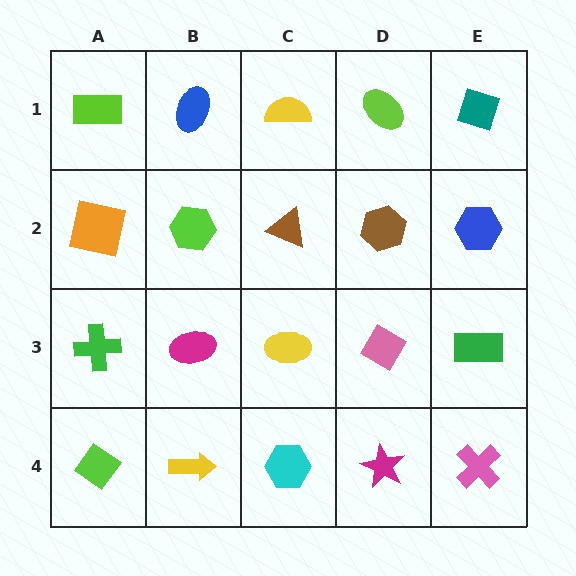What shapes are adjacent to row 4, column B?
A magenta ellipse (row 3, column B), a lime diamond (row 4, column A), a cyan hexagon (row 4, column C).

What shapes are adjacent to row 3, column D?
A brown hexagon (row 2, column D), a magenta star (row 4, column D), a yellow ellipse (row 3, column C), a green rectangle (row 3, column E).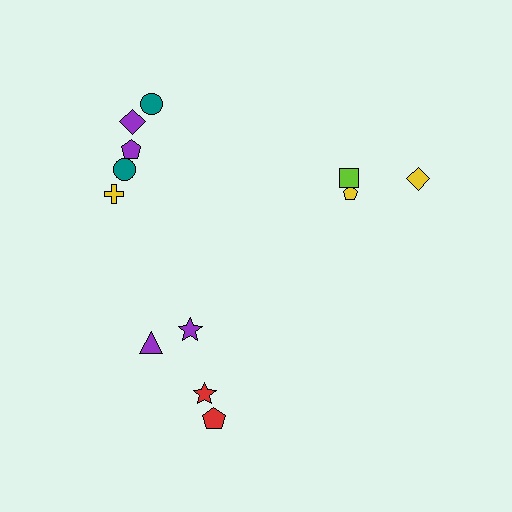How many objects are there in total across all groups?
There are 12 objects.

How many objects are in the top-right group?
There are 3 objects.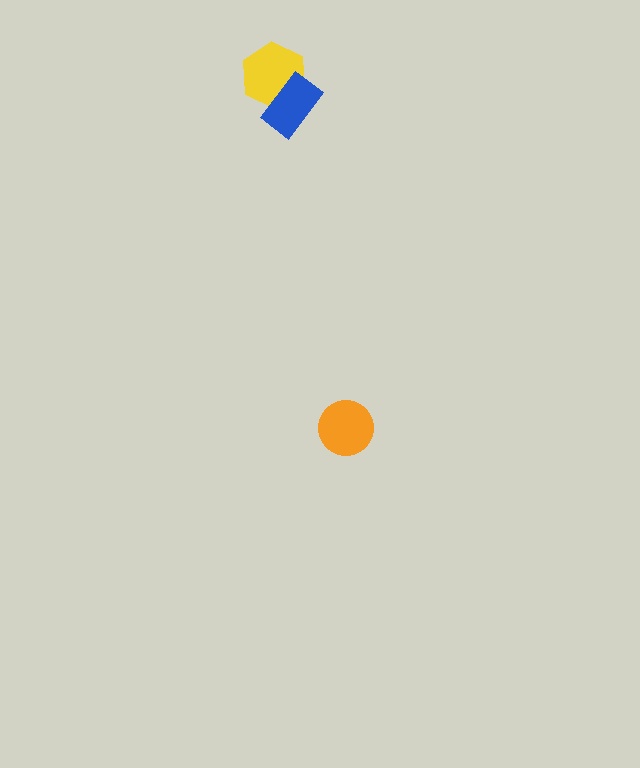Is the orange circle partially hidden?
No, no other shape covers it.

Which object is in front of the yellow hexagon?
The blue rectangle is in front of the yellow hexagon.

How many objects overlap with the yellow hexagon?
1 object overlaps with the yellow hexagon.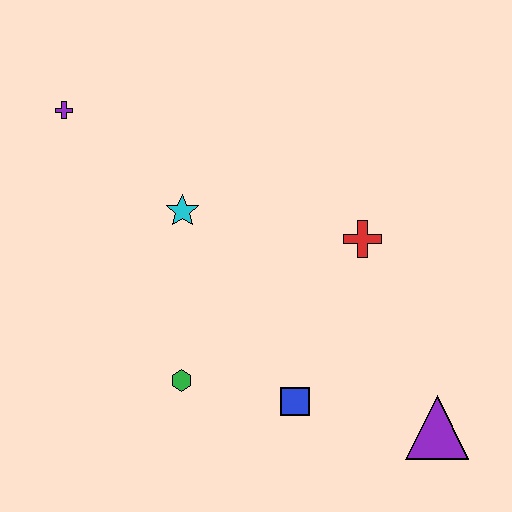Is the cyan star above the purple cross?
No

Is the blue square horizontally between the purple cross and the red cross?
Yes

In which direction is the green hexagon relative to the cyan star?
The green hexagon is below the cyan star.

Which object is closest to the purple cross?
The cyan star is closest to the purple cross.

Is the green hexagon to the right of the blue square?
No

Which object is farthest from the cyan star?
The purple triangle is farthest from the cyan star.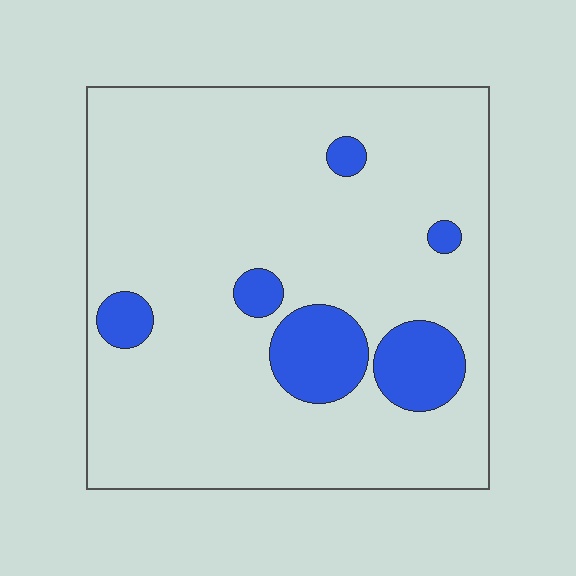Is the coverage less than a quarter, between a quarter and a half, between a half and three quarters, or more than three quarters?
Less than a quarter.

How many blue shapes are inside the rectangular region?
6.